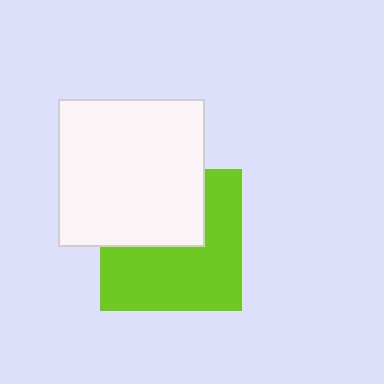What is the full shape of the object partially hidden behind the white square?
The partially hidden object is a lime square.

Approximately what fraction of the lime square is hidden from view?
Roughly 41% of the lime square is hidden behind the white square.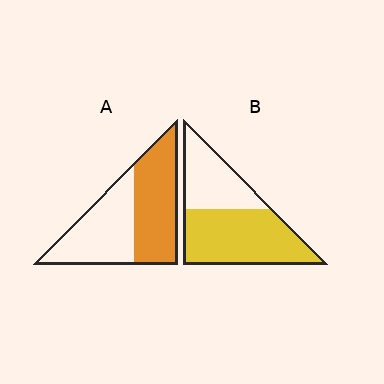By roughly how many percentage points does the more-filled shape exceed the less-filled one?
By roughly 10 percentage points (B over A).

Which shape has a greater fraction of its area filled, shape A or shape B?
Shape B.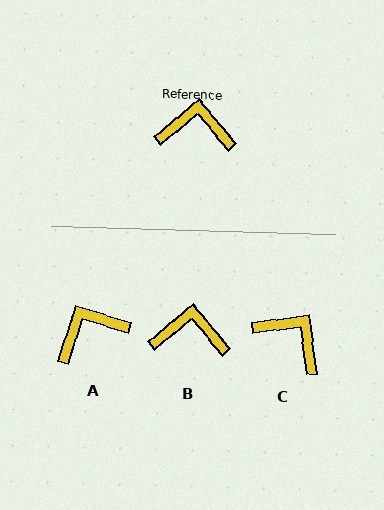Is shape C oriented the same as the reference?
No, it is off by about 33 degrees.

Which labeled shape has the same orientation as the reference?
B.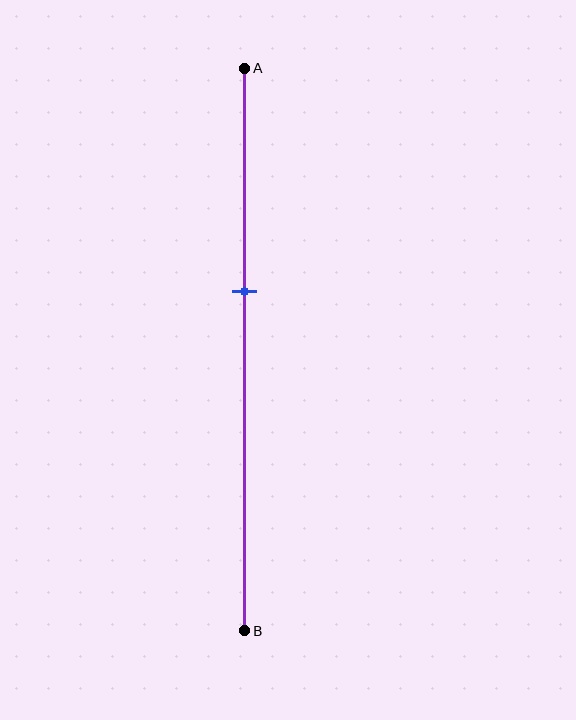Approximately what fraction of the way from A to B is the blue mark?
The blue mark is approximately 40% of the way from A to B.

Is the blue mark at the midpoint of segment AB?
No, the mark is at about 40% from A, not at the 50% midpoint.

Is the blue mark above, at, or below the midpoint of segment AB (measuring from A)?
The blue mark is above the midpoint of segment AB.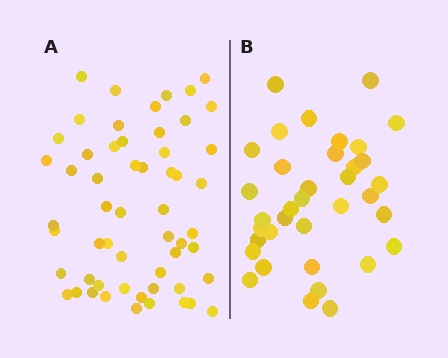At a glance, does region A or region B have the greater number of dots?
Region A (the left region) has more dots.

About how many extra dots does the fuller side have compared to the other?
Region A has approximately 20 more dots than region B.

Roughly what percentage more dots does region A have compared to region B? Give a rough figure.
About 55% more.